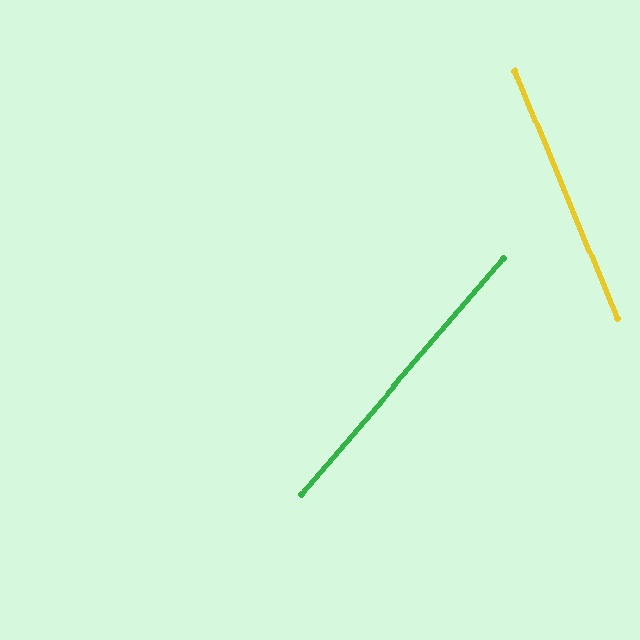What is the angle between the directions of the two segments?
Approximately 63 degrees.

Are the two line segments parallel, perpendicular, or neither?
Neither parallel nor perpendicular — they differ by about 63°.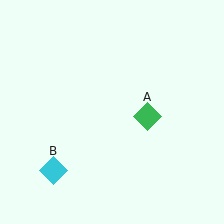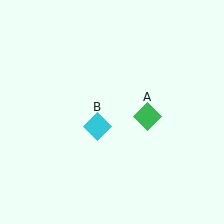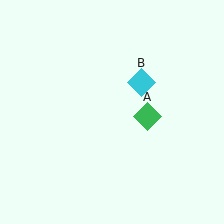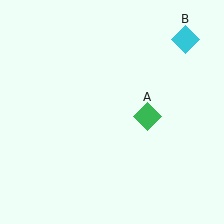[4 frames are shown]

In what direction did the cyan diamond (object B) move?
The cyan diamond (object B) moved up and to the right.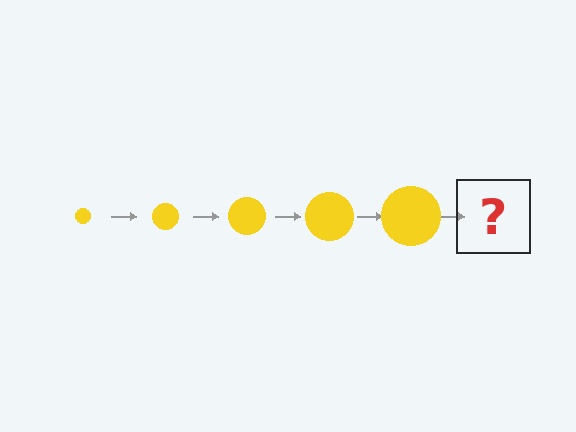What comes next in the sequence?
The next element should be a yellow circle, larger than the previous one.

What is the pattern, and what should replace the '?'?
The pattern is that the circle gets progressively larger each step. The '?' should be a yellow circle, larger than the previous one.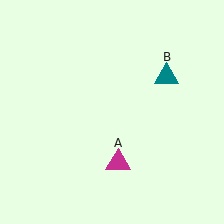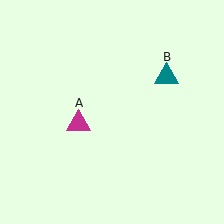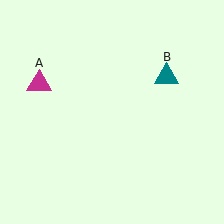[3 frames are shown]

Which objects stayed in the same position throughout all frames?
Teal triangle (object B) remained stationary.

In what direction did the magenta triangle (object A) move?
The magenta triangle (object A) moved up and to the left.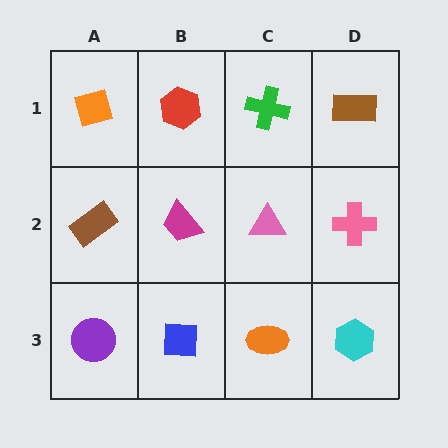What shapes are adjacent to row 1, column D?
A pink cross (row 2, column D), a green cross (row 1, column C).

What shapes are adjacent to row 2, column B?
A red hexagon (row 1, column B), a blue square (row 3, column B), a brown rectangle (row 2, column A), a pink triangle (row 2, column C).